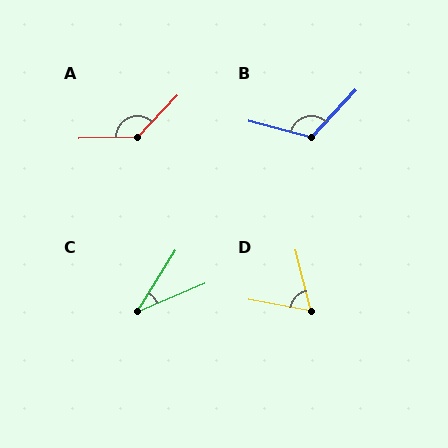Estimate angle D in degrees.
Approximately 66 degrees.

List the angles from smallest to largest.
C (35°), D (66°), B (118°), A (135°).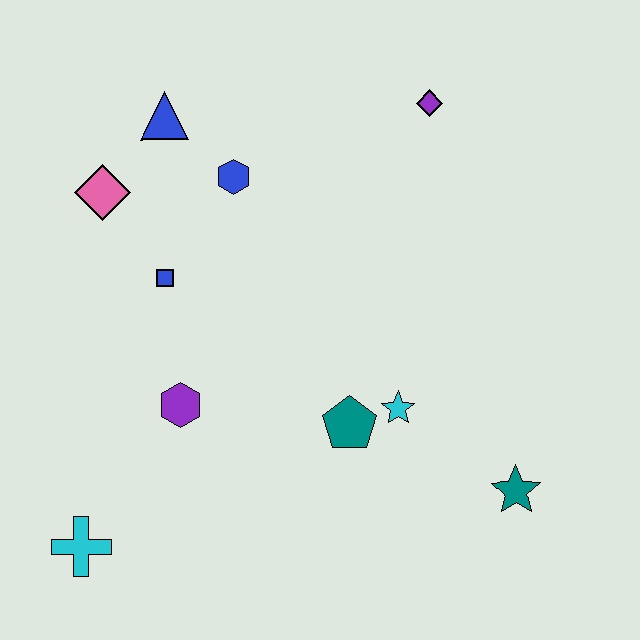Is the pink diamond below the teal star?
No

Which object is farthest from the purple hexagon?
The purple diamond is farthest from the purple hexagon.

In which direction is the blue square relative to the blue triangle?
The blue square is below the blue triangle.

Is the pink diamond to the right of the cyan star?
No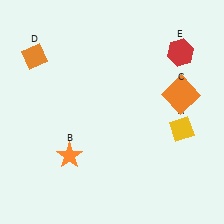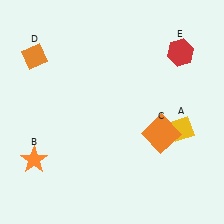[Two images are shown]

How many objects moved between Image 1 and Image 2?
2 objects moved between the two images.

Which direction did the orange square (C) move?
The orange square (C) moved down.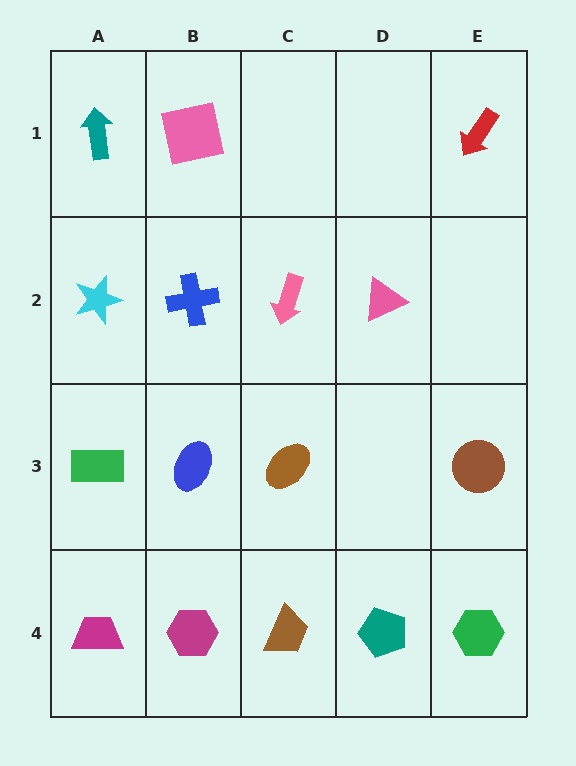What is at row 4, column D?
A teal pentagon.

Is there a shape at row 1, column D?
No, that cell is empty.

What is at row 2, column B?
A blue cross.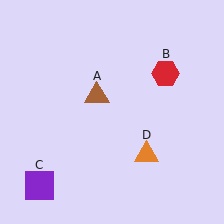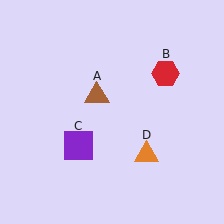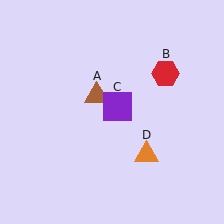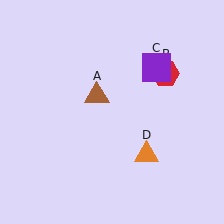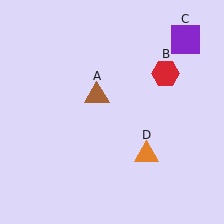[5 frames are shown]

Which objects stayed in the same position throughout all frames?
Brown triangle (object A) and red hexagon (object B) and orange triangle (object D) remained stationary.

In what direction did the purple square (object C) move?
The purple square (object C) moved up and to the right.